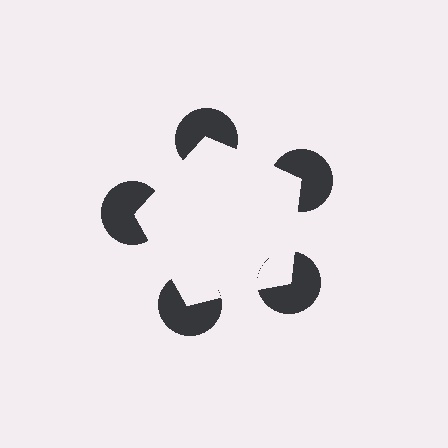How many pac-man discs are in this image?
There are 5 — one at each vertex of the illusory pentagon.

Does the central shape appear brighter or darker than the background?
It typically appears slightly brighter than the background, even though no actual brightness change is drawn.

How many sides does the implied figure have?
5 sides.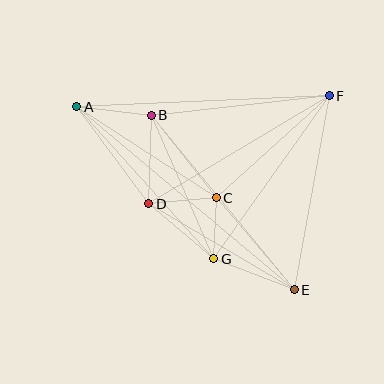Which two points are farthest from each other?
Points A and E are farthest from each other.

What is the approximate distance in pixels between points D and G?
The distance between D and G is approximately 85 pixels.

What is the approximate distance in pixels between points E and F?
The distance between E and F is approximately 197 pixels.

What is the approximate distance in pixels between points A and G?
The distance between A and G is approximately 205 pixels.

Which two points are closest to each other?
Points C and G are closest to each other.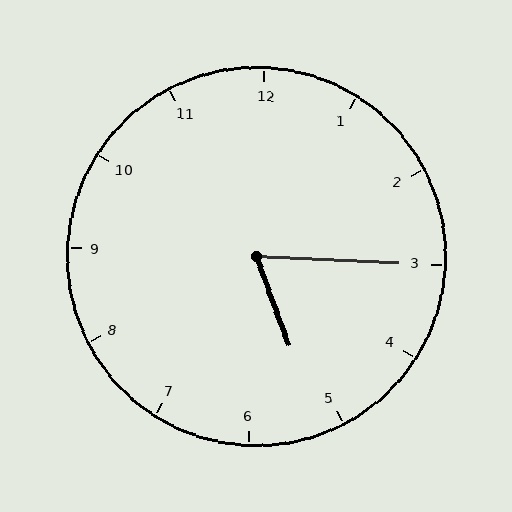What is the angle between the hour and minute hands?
Approximately 68 degrees.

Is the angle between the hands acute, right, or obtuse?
It is acute.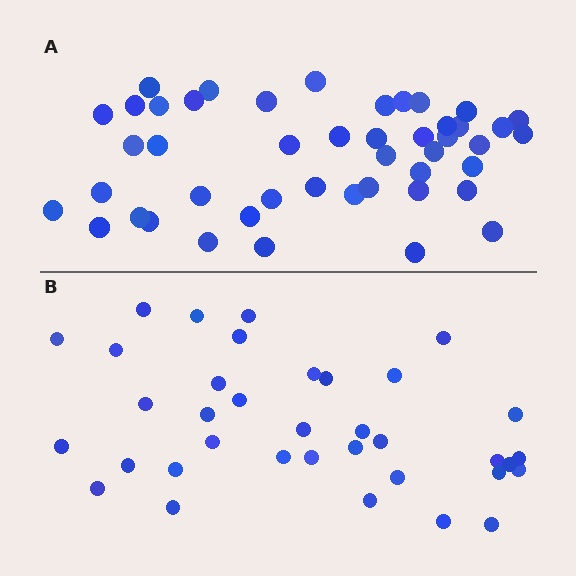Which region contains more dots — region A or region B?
Region A (the top region) has more dots.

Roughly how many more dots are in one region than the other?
Region A has roughly 10 or so more dots than region B.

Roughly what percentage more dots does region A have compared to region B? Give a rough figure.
About 30% more.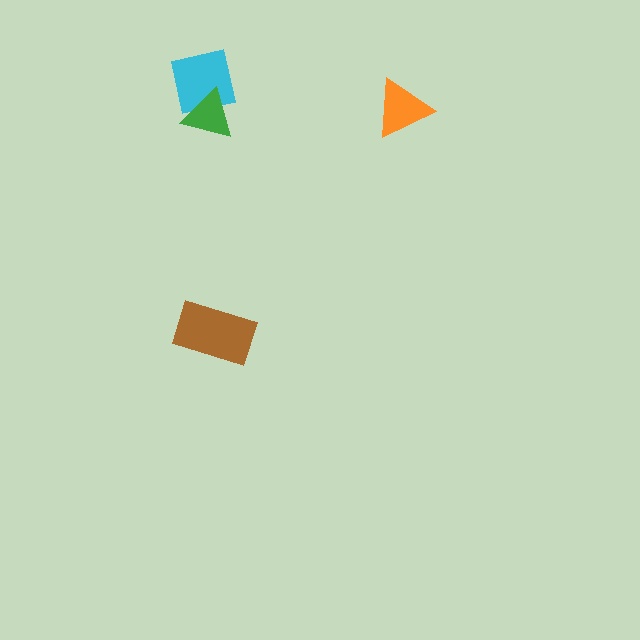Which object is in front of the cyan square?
The green triangle is in front of the cyan square.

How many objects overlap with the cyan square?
1 object overlaps with the cyan square.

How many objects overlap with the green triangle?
1 object overlaps with the green triangle.